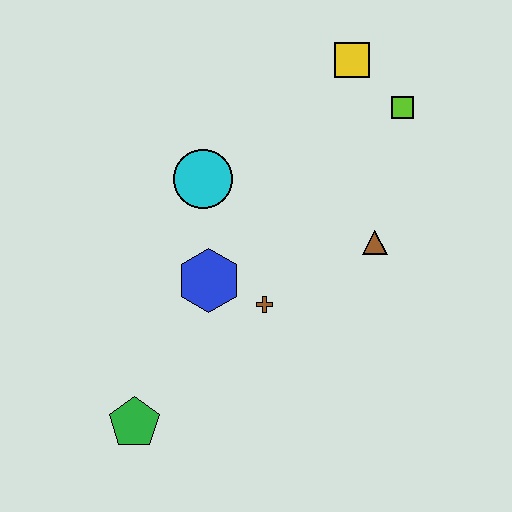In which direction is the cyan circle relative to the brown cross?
The cyan circle is above the brown cross.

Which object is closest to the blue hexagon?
The brown cross is closest to the blue hexagon.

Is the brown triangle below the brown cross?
No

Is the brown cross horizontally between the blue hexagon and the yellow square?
Yes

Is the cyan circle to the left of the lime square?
Yes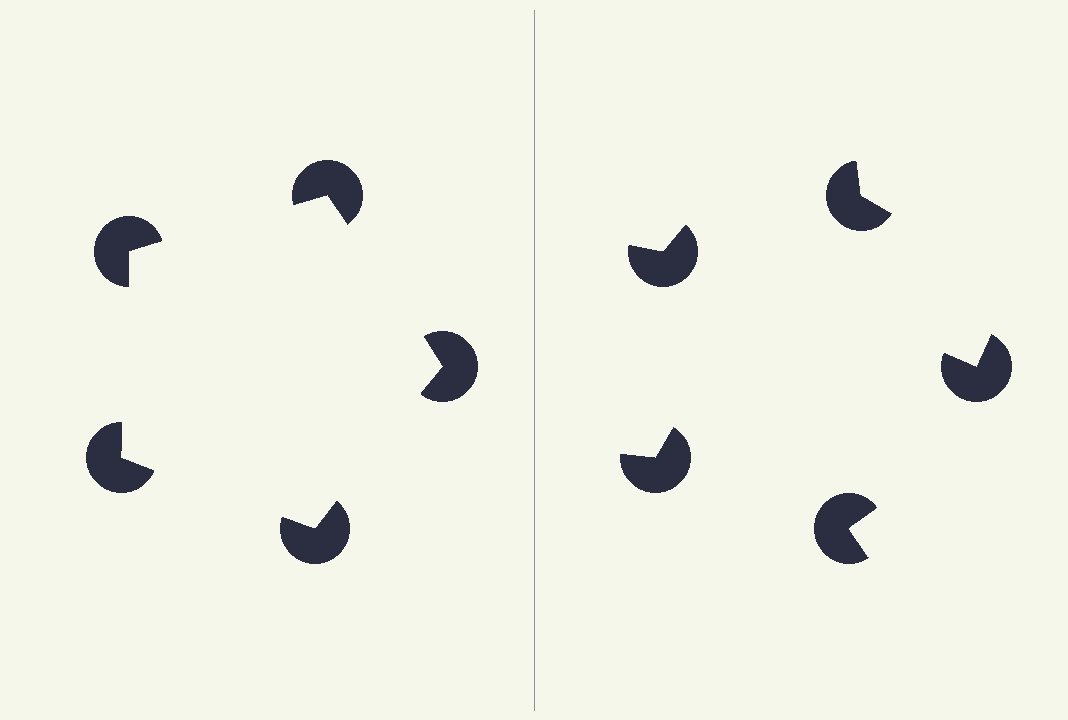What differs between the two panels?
The pac-man discs are positioned identically on both sides; only the wedge orientations differ. On the left they align to a pentagon; on the right they are misaligned.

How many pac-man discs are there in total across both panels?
10 — 5 on each side.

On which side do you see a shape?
An illusory pentagon appears on the left side. On the right side the wedge cuts are rotated, so no coherent shape forms.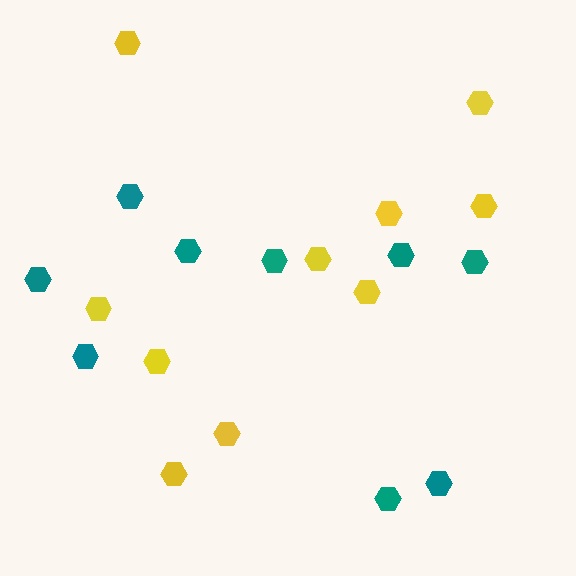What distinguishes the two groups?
There are 2 groups: one group of yellow hexagons (10) and one group of teal hexagons (9).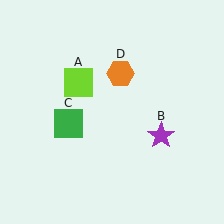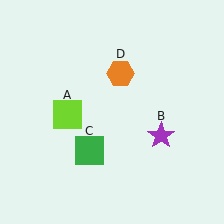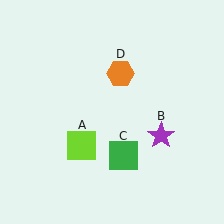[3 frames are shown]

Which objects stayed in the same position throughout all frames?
Purple star (object B) and orange hexagon (object D) remained stationary.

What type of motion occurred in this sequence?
The lime square (object A), green square (object C) rotated counterclockwise around the center of the scene.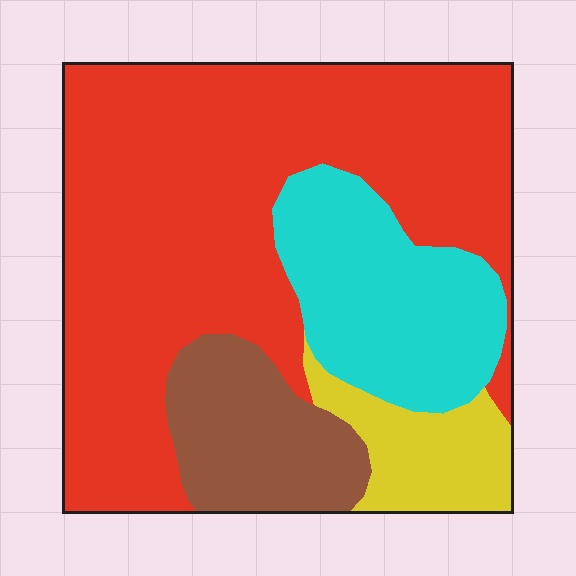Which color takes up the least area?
Yellow, at roughly 10%.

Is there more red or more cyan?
Red.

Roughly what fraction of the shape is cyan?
Cyan takes up less than a quarter of the shape.